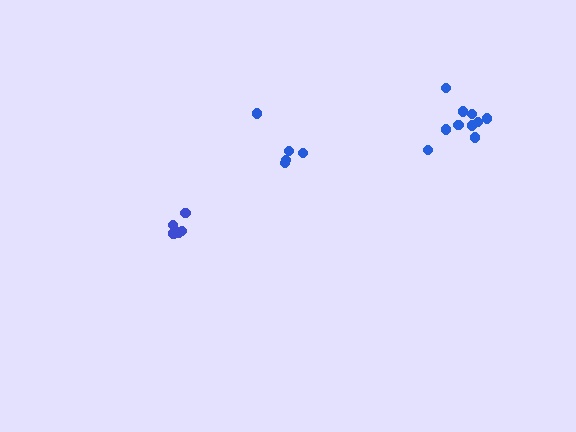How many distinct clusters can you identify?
There are 3 distinct clusters.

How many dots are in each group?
Group 1: 5 dots, Group 2: 10 dots, Group 3: 5 dots (20 total).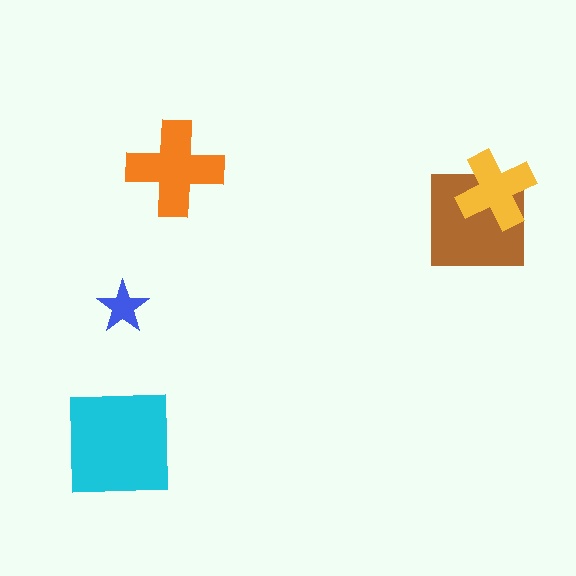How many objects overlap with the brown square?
1 object overlaps with the brown square.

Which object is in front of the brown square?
The yellow cross is in front of the brown square.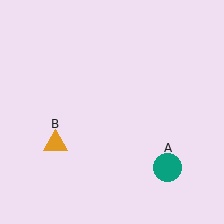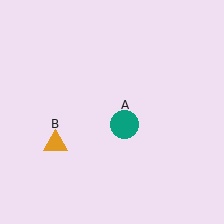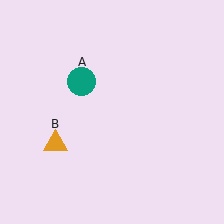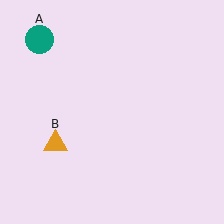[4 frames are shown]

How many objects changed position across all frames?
1 object changed position: teal circle (object A).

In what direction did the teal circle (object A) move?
The teal circle (object A) moved up and to the left.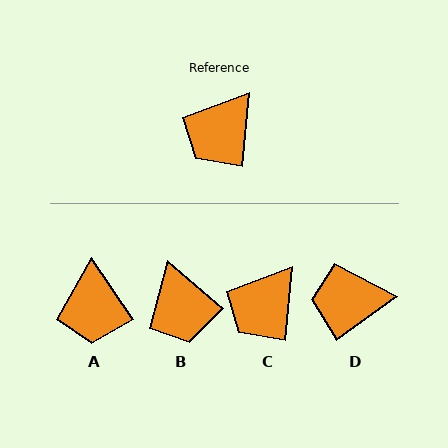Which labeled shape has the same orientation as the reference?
C.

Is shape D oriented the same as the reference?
No, it is off by about 49 degrees.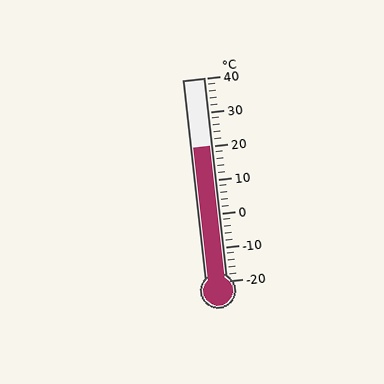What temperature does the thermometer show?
The thermometer shows approximately 20°C.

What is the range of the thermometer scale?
The thermometer scale ranges from -20°C to 40°C.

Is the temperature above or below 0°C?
The temperature is above 0°C.